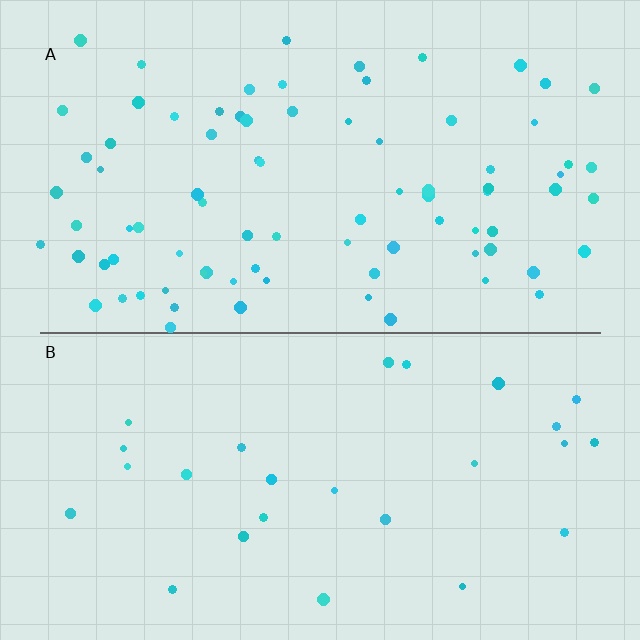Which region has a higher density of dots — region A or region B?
A (the top).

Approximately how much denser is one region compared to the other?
Approximately 3.1× — region A over region B.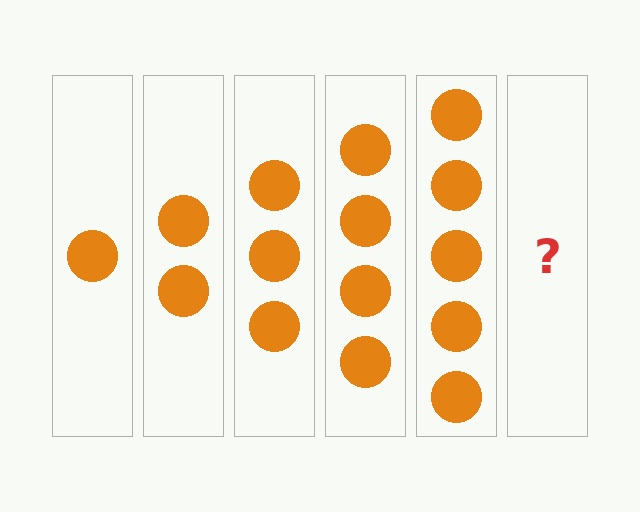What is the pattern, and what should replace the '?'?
The pattern is that each step adds one more circle. The '?' should be 6 circles.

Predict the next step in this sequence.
The next step is 6 circles.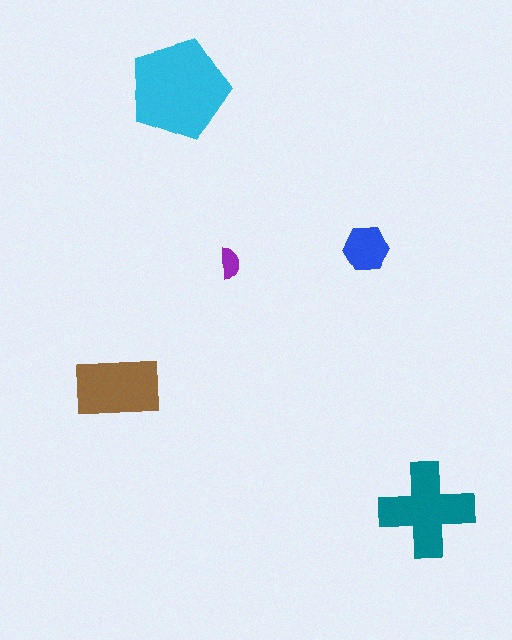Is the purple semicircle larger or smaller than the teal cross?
Smaller.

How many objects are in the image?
There are 5 objects in the image.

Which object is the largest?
The cyan pentagon.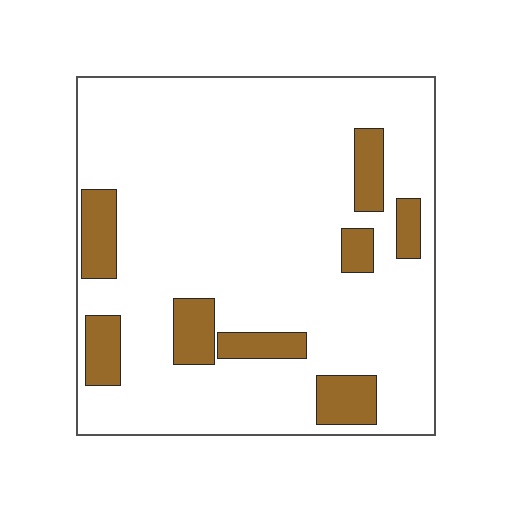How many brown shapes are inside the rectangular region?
8.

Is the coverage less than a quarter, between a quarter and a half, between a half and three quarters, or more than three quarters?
Less than a quarter.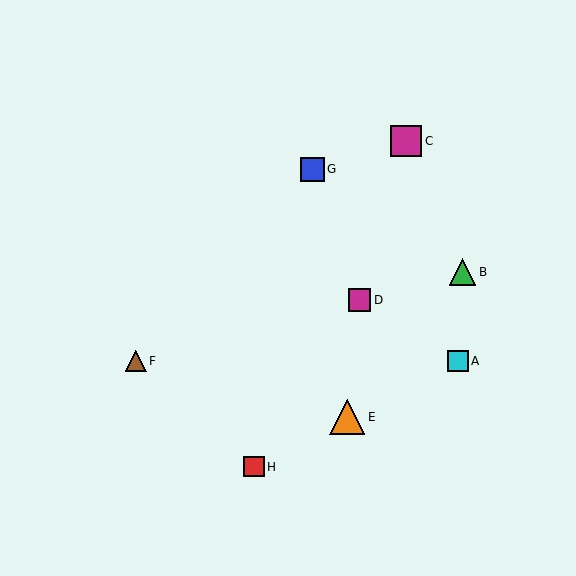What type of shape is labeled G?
Shape G is a blue square.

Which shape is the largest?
The orange triangle (labeled E) is the largest.